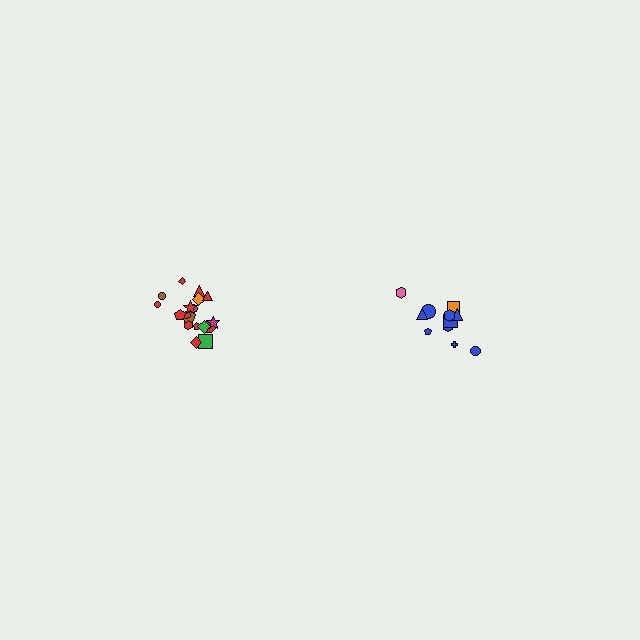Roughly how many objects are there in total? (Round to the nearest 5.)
Roughly 30 objects in total.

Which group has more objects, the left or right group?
The left group.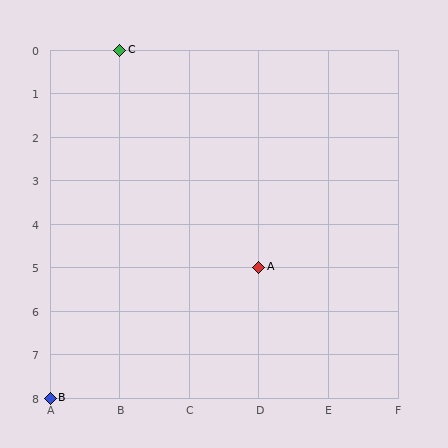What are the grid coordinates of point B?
Point B is at grid coordinates (A, 8).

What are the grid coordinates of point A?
Point A is at grid coordinates (D, 5).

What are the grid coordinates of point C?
Point C is at grid coordinates (B, 0).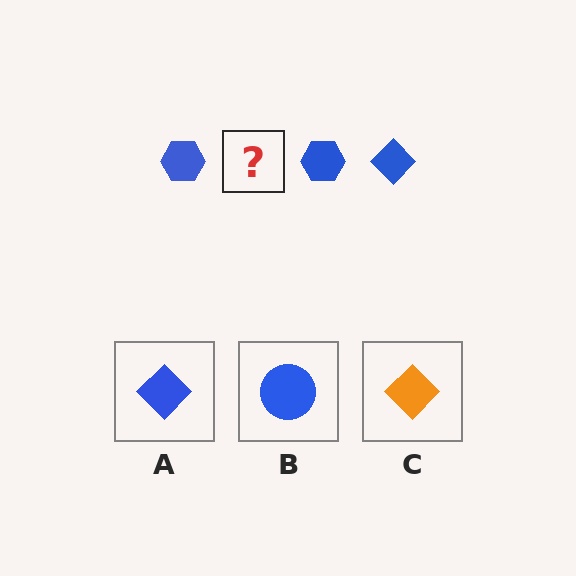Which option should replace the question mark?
Option A.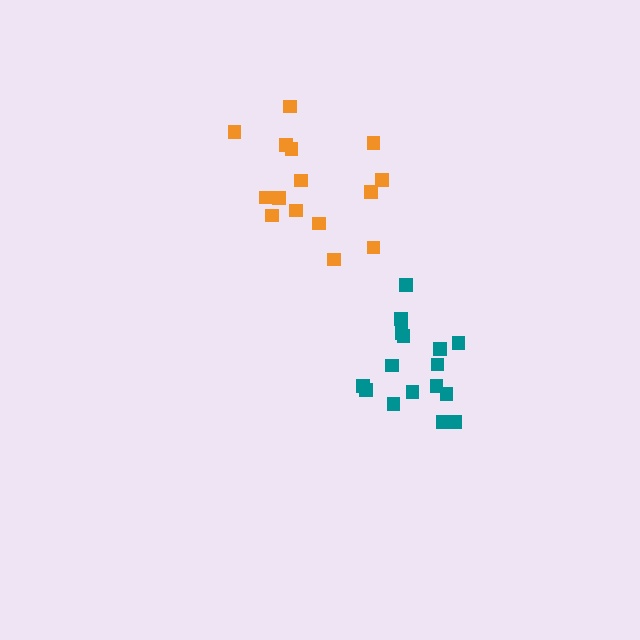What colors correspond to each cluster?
The clusters are colored: orange, teal.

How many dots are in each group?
Group 1: 15 dots, Group 2: 16 dots (31 total).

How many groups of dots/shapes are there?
There are 2 groups.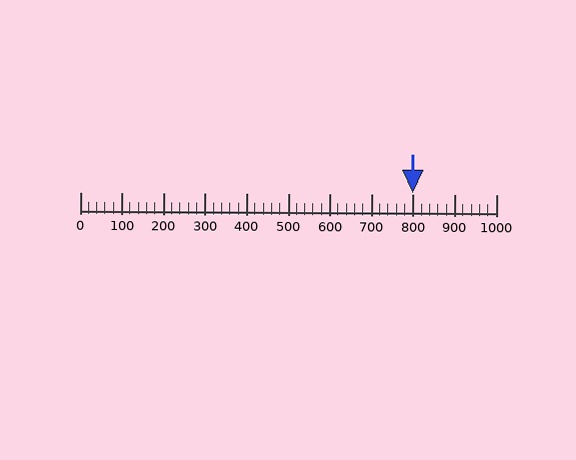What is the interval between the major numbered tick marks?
The major tick marks are spaced 100 units apart.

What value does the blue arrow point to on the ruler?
The blue arrow points to approximately 800.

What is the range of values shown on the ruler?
The ruler shows values from 0 to 1000.